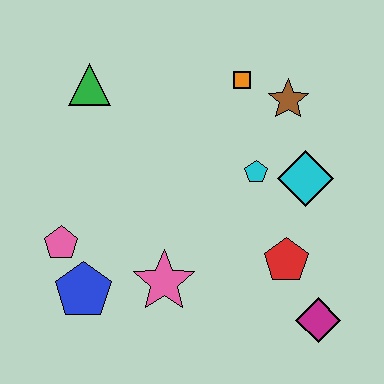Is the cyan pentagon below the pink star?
No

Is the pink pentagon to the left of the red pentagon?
Yes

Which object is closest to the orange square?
The brown star is closest to the orange square.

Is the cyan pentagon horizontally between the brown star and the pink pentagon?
Yes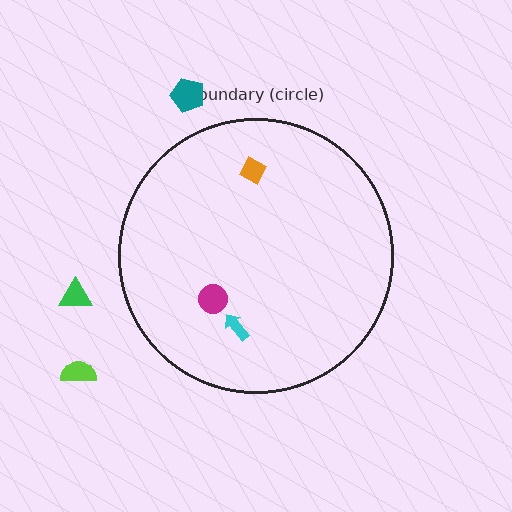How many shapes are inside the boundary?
3 inside, 3 outside.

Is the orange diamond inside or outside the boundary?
Inside.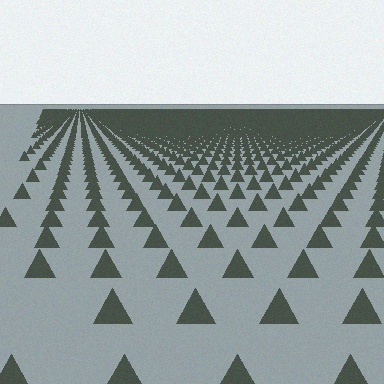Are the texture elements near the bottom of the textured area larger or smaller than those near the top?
Larger. Near the bottom, elements are closer to the viewer and appear at a bigger on-screen size.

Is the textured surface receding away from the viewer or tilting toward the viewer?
The surface is receding away from the viewer. Texture elements get smaller and denser toward the top.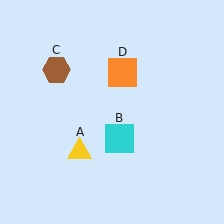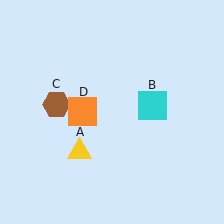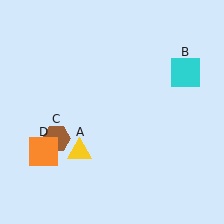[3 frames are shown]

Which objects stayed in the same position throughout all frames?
Yellow triangle (object A) remained stationary.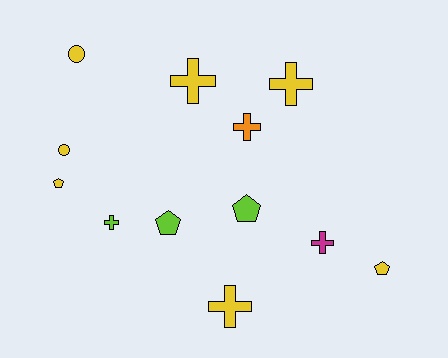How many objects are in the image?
There are 12 objects.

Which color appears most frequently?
Yellow, with 7 objects.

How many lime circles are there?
There are no lime circles.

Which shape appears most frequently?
Cross, with 6 objects.